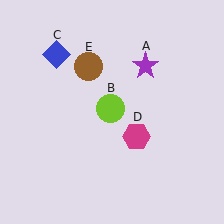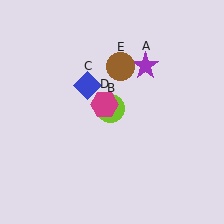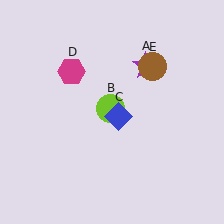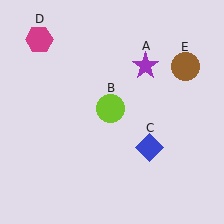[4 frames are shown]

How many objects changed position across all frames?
3 objects changed position: blue diamond (object C), magenta hexagon (object D), brown circle (object E).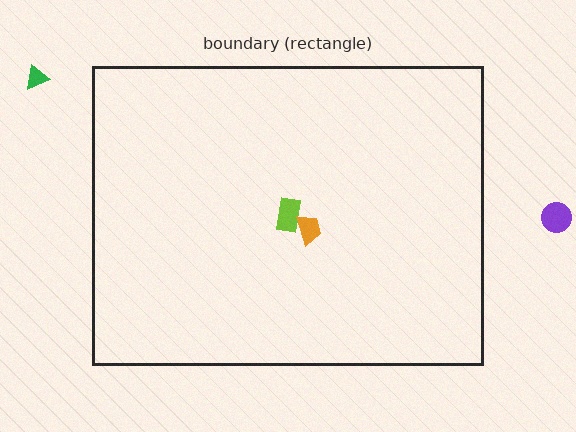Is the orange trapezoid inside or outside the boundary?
Inside.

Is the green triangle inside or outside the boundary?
Outside.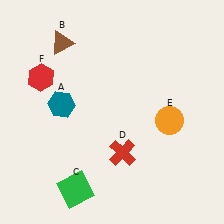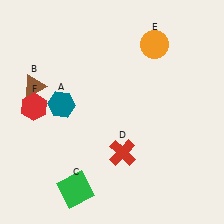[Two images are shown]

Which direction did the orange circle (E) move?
The orange circle (E) moved up.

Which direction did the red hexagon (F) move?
The red hexagon (F) moved down.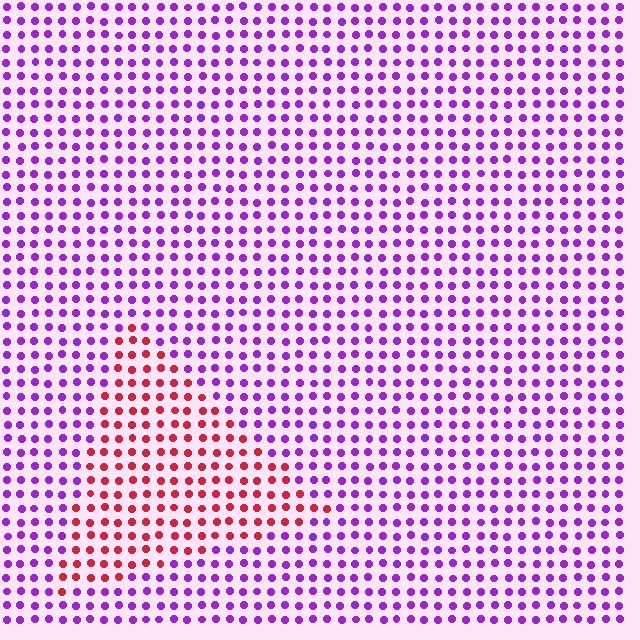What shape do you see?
I see a triangle.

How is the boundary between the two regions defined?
The boundary is defined purely by a slight shift in hue (about 69 degrees). Spacing, size, and orientation are identical on both sides.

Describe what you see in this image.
The image is filled with small purple elements in a uniform arrangement. A triangle-shaped region is visible where the elements are tinted to a slightly different hue, forming a subtle color boundary.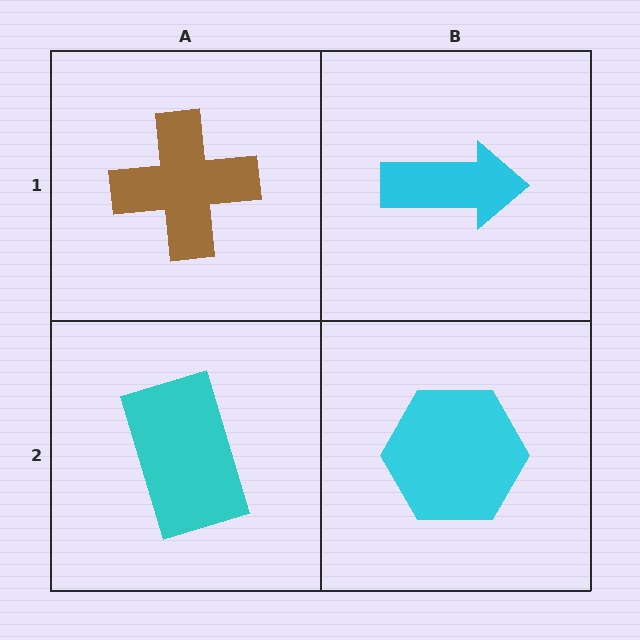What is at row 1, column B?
A cyan arrow.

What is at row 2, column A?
A cyan rectangle.